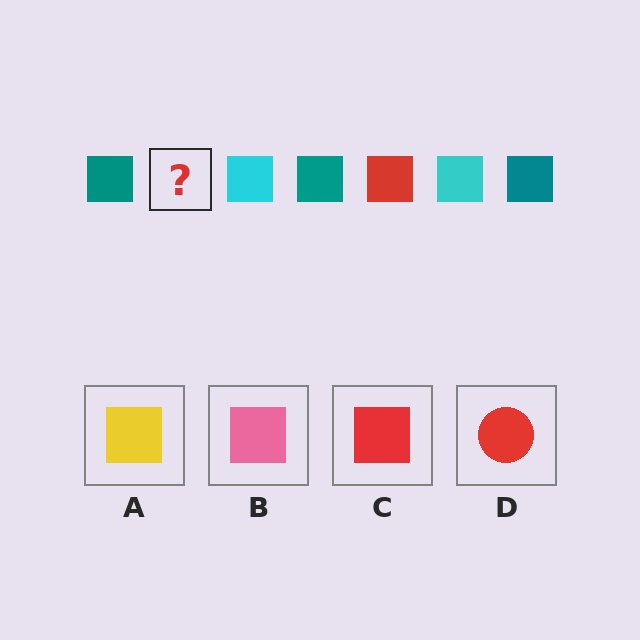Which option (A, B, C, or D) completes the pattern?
C.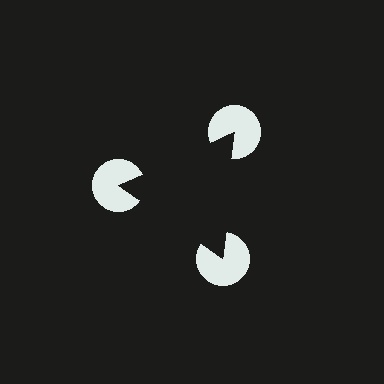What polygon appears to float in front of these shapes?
An illusory triangle — its edges are inferred from the aligned wedge cuts in the pac-man discs, not physically drawn.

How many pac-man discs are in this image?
There are 3 — one at each vertex of the illusory triangle.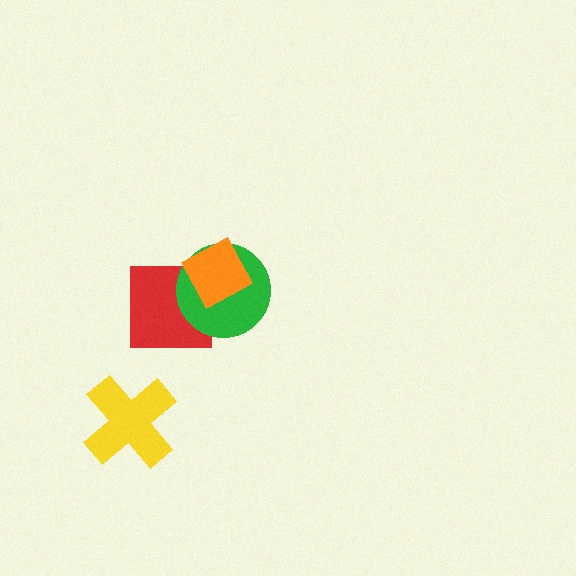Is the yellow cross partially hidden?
No, no other shape covers it.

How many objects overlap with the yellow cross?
0 objects overlap with the yellow cross.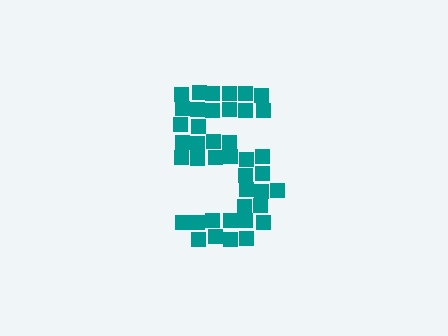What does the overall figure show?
The overall figure shows the digit 5.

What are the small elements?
The small elements are squares.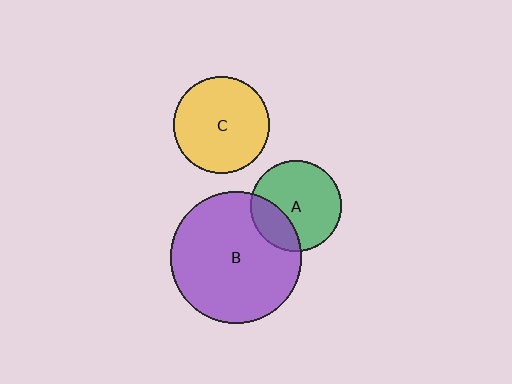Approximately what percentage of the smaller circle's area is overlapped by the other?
Approximately 25%.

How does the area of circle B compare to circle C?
Approximately 1.9 times.